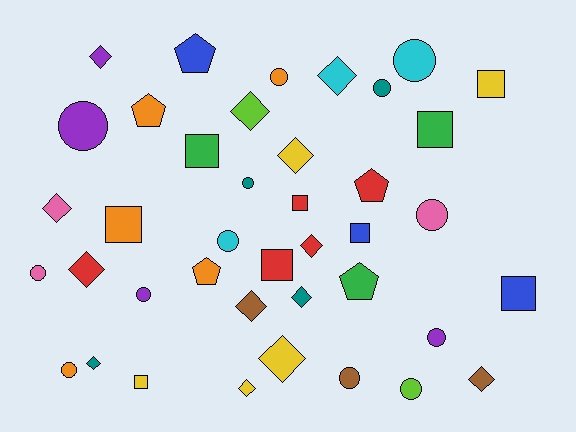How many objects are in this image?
There are 40 objects.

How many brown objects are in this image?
There are 3 brown objects.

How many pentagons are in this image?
There are 5 pentagons.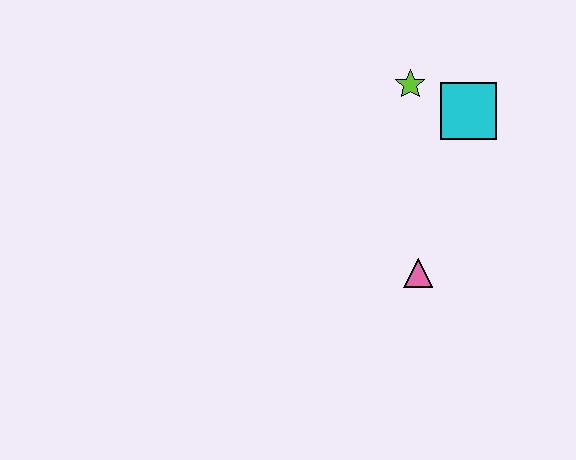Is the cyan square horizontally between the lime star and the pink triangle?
No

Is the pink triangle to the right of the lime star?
Yes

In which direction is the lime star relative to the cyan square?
The lime star is to the left of the cyan square.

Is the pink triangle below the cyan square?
Yes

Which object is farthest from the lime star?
The pink triangle is farthest from the lime star.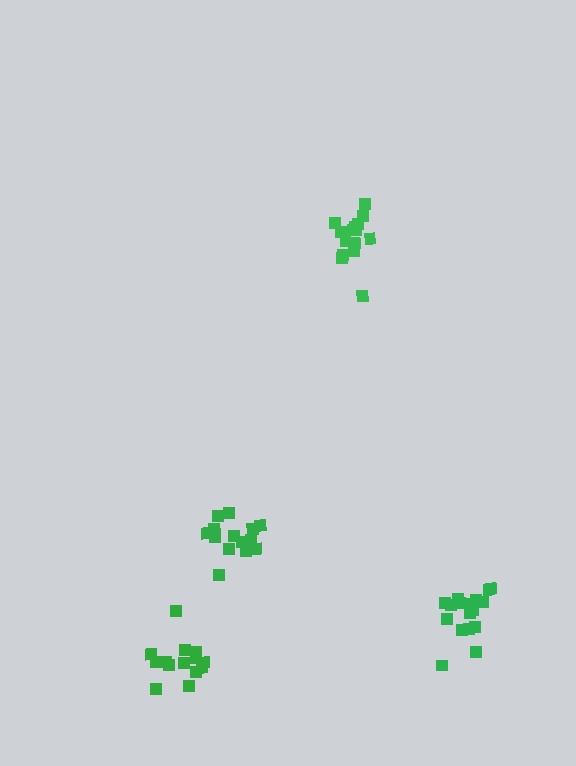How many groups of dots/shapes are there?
There are 4 groups.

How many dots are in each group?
Group 1: 17 dots, Group 2: 14 dots, Group 3: 16 dots, Group 4: 14 dots (61 total).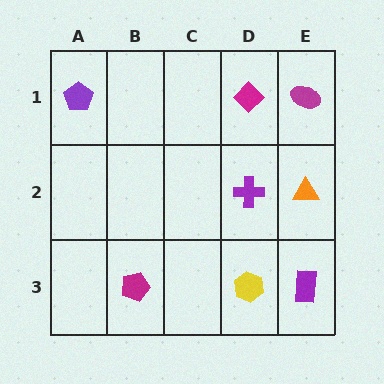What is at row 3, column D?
A yellow hexagon.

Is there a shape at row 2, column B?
No, that cell is empty.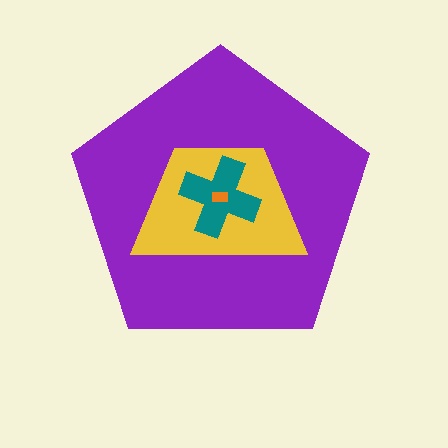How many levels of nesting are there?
4.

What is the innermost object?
The orange rectangle.